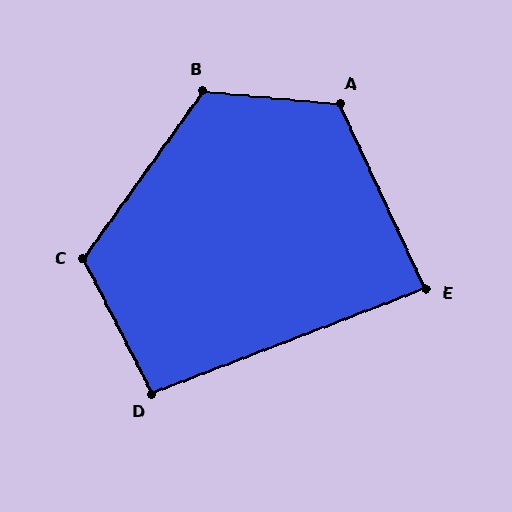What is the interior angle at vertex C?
Approximately 117 degrees (obtuse).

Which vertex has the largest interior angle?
A, at approximately 121 degrees.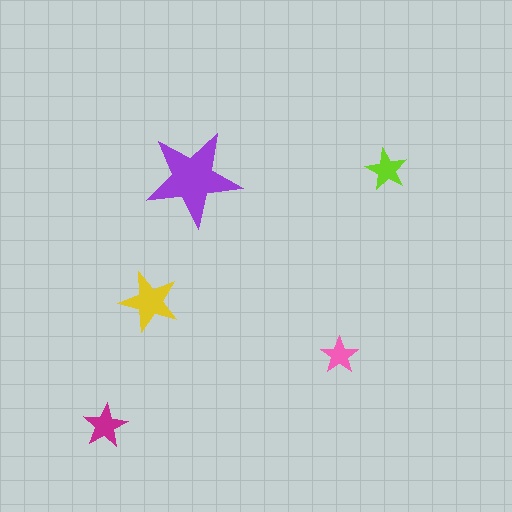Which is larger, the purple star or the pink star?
The purple one.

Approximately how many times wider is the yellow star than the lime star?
About 1.5 times wider.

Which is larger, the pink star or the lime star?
The lime one.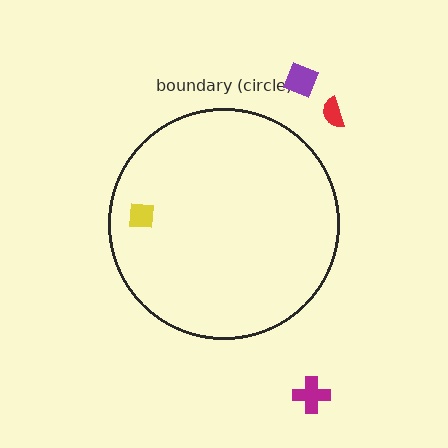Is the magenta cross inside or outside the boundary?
Outside.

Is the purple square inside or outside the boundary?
Outside.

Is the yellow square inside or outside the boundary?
Inside.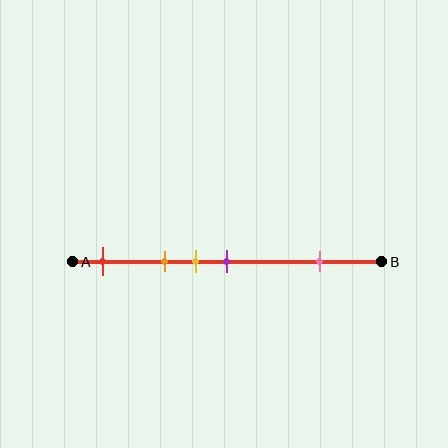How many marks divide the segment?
There are 5 marks dividing the segment.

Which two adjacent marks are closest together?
The yellow and purple marks are the closest adjacent pair.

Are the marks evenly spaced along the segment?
No, the marks are not evenly spaced.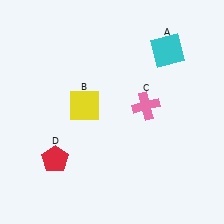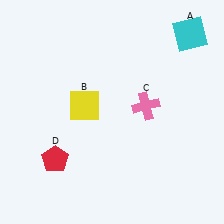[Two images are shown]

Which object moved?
The cyan square (A) moved right.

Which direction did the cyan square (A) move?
The cyan square (A) moved right.